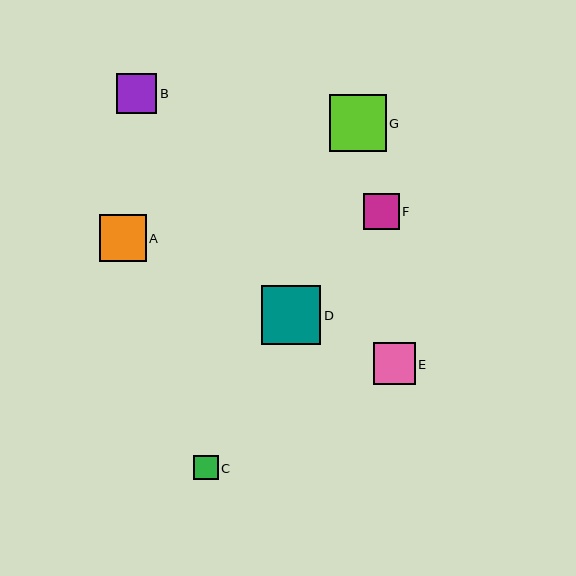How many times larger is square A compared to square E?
Square A is approximately 1.1 times the size of square E.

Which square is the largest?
Square D is the largest with a size of approximately 59 pixels.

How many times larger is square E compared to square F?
Square E is approximately 1.1 times the size of square F.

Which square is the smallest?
Square C is the smallest with a size of approximately 24 pixels.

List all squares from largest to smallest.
From largest to smallest: D, G, A, E, B, F, C.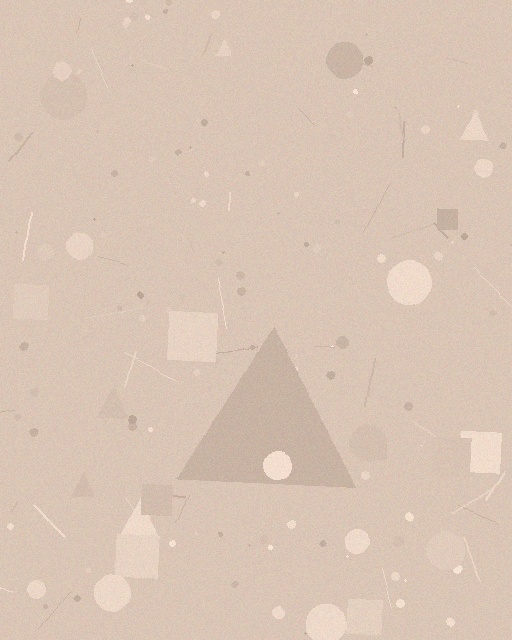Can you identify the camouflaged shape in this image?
The camouflaged shape is a triangle.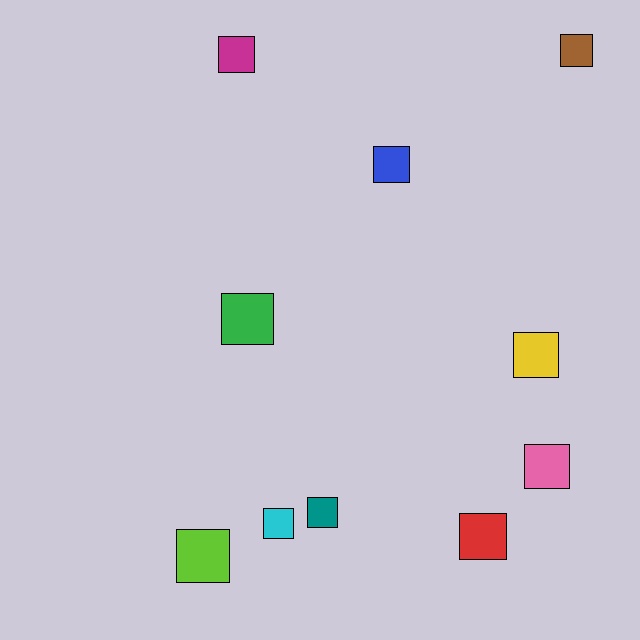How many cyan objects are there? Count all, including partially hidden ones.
There is 1 cyan object.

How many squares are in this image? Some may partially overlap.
There are 10 squares.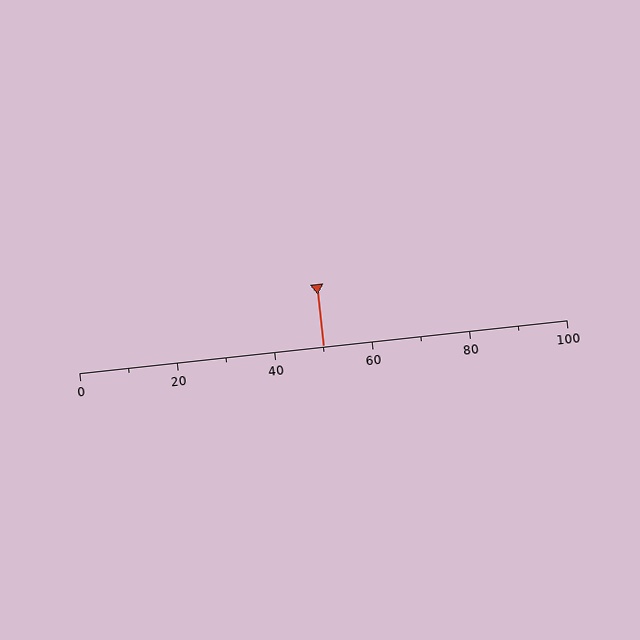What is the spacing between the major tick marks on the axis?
The major ticks are spaced 20 apart.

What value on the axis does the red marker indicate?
The marker indicates approximately 50.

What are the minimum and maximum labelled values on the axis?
The axis runs from 0 to 100.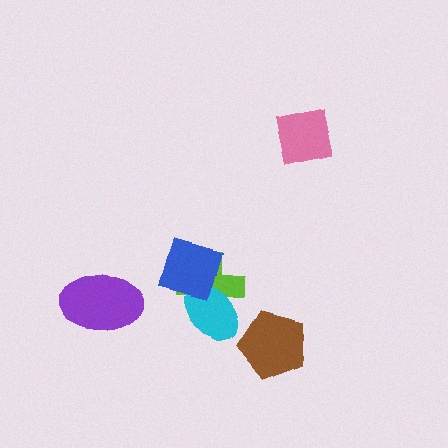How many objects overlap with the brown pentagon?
0 objects overlap with the brown pentagon.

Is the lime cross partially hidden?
Yes, it is partially covered by another shape.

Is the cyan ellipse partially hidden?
Yes, it is partially covered by another shape.